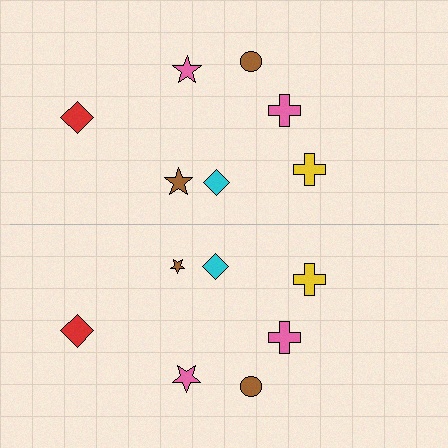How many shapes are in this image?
There are 14 shapes in this image.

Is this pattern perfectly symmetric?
No, the pattern is not perfectly symmetric. The brown star on the bottom side has a different size than its mirror counterpart.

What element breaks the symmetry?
The brown star on the bottom side has a different size than its mirror counterpart.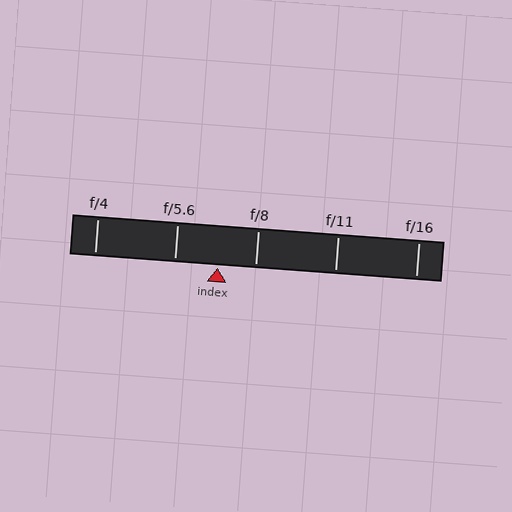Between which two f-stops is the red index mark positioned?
The index mark is between f/5.6 and f/8.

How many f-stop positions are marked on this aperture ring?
There are 5 f-stop positions marked.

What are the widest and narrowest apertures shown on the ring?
The widest aperture shown is f/4 and the narrowest is f/16.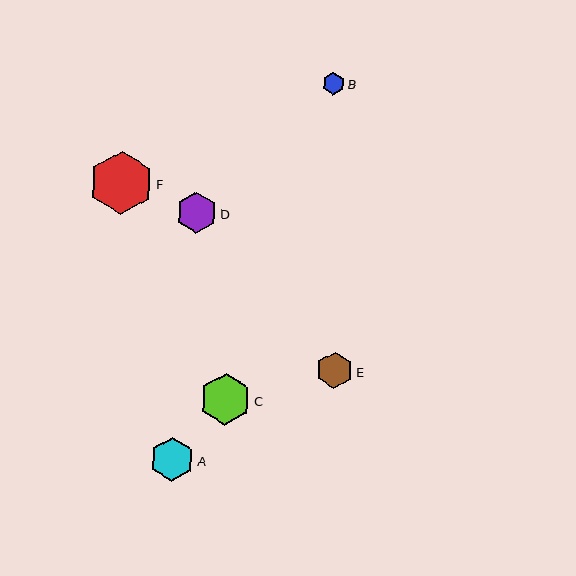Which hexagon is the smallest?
Hexagon B is the smallest with a size of approximately 22 pixels.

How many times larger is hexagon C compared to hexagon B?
Hexagon C is approximately 2.3 times the size of hexagon B.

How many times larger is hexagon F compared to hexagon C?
Hexagon F is approximately 1.2 times the size of hexagon C.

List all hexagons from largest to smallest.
From largest to smallest: F, C, A, D, E, B.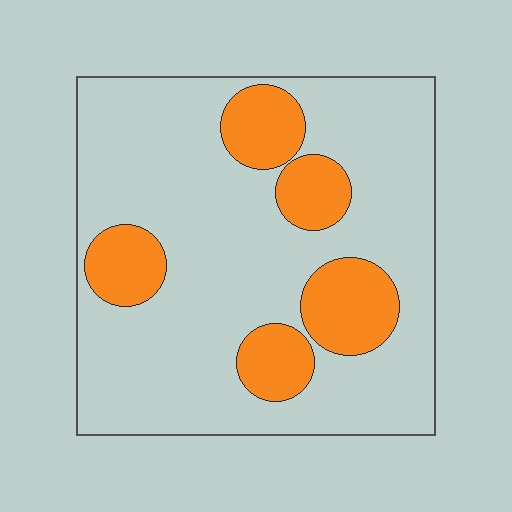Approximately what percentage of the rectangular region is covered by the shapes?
Approximately 20%.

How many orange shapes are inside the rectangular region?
5.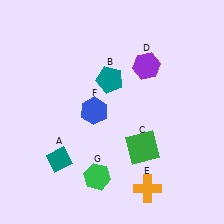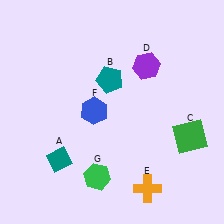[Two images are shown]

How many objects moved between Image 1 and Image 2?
1 object moved between the two images.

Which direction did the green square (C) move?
The green square (C) moved right.